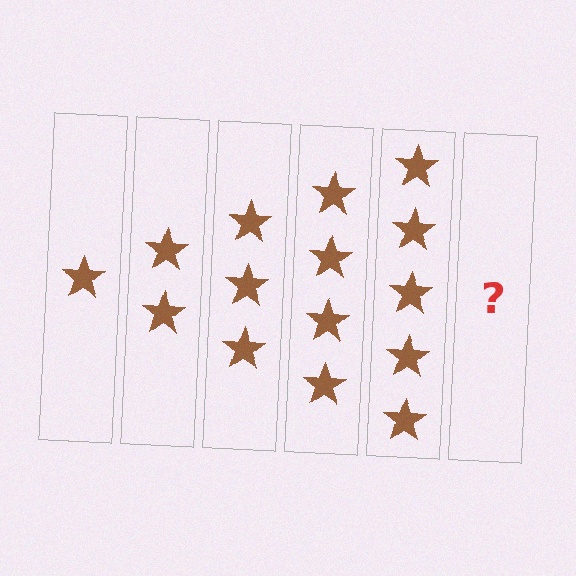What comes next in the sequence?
The next element should be 6 stars.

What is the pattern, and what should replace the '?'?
The pattern is that each step adds one more star. The '?' should be 6 stars.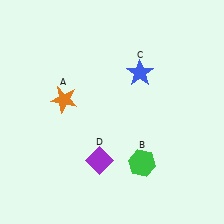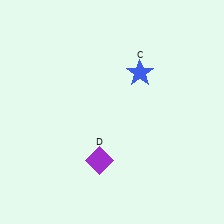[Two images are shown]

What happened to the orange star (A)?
The orange star (A) was removed in Image 2. It was in the top-left area of Image 1.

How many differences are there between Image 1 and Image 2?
There are 2 differences between the two images.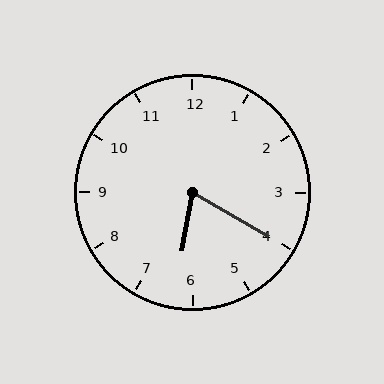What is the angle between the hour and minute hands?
Approximately 70 degrees.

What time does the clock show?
6:20.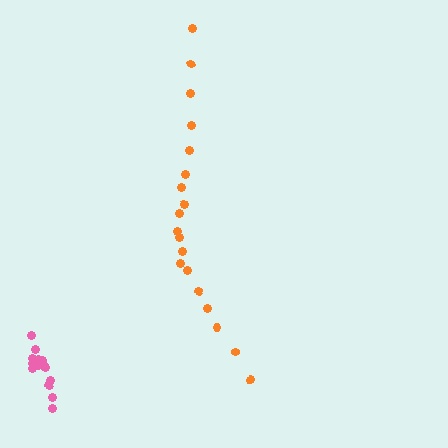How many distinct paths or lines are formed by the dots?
There are 2 distinct paths.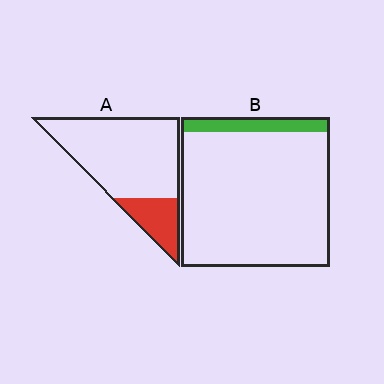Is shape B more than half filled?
No.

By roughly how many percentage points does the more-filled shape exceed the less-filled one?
By roughly 10 percentage points (A over B).